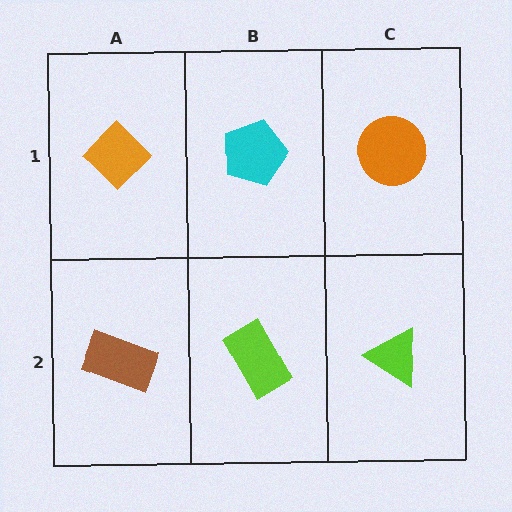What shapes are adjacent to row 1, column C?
A lime triangle (row 2, column C), a cyan pentagon (row 1, column B).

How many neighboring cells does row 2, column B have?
3.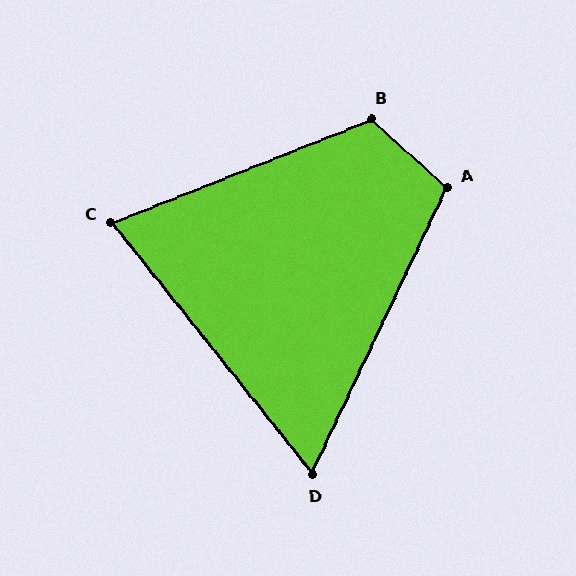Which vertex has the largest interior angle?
B, at approximately 116 degrees.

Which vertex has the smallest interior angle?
D, at approximately 64 degrees.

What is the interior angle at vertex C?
Approximately 73 degrees (acute).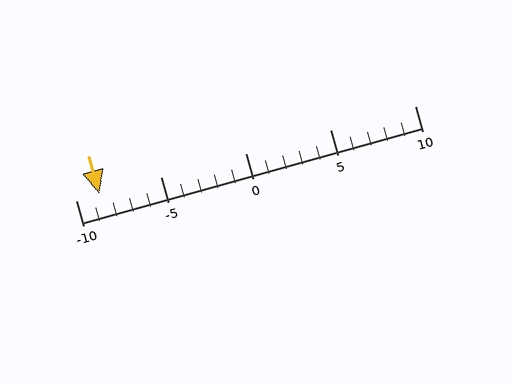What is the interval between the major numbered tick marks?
The major tick marks are spaced 5 units apart.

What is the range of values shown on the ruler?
The ruler shows values from -10 to 10.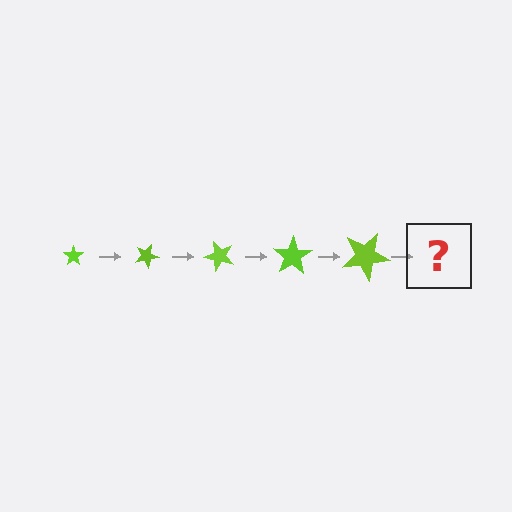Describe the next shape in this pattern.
It should be a star, larger than the previous one and rotated 125 degrees from the start.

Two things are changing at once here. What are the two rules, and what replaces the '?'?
The two rules are that the star grows larger each step and it rotates 25 degrees each step. The '?' should be a star, larger than the previous one and rotated 125 degrees from the start.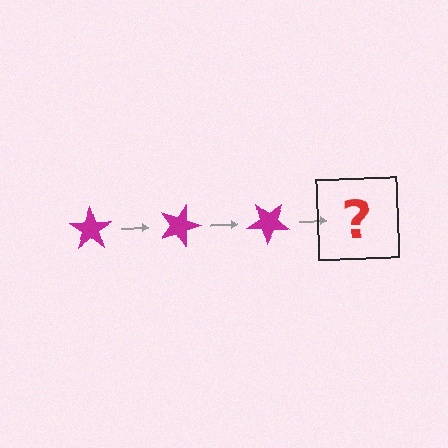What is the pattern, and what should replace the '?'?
The pattern is that the star rotates 20 degrees each step. The '?' should be a magenta star rotated 60 degrees.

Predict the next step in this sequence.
The next step is a magenta star rotated 60 degrees.